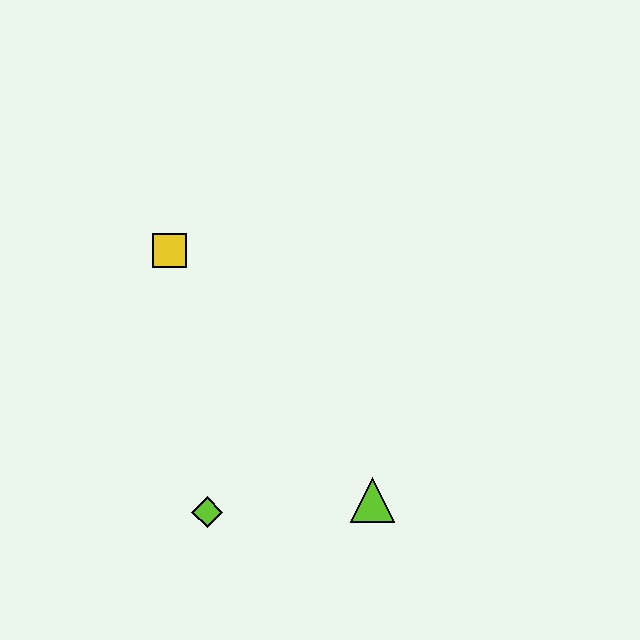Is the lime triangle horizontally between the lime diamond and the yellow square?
No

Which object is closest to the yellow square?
The lime diamond is closest to the yellow square.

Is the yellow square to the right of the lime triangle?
No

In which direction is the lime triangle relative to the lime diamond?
The lime triangle is to the right of the lime diamond.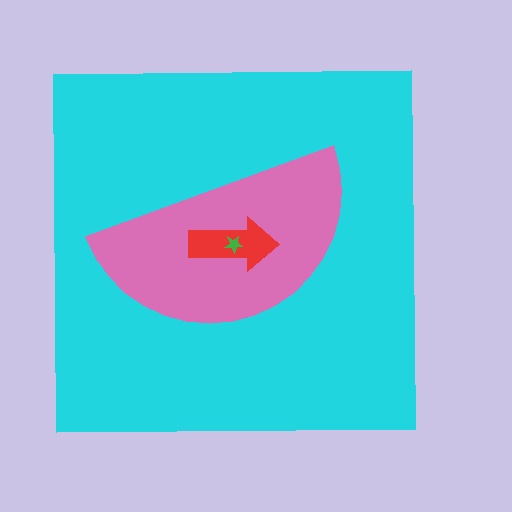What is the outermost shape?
The cyan square.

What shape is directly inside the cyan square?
The pink semicircle.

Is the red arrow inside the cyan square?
Yes.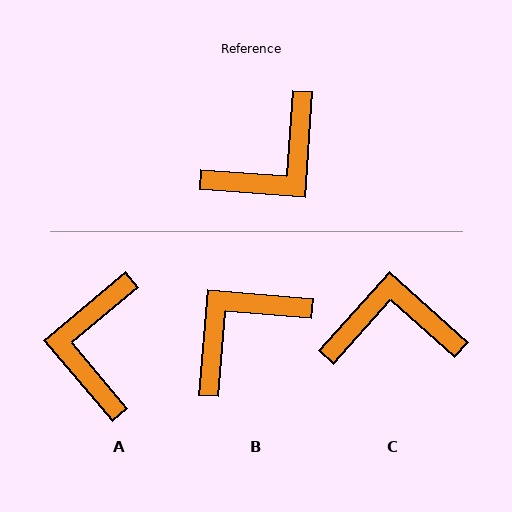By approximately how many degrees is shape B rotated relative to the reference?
Approximately 179 degrees counter-clockwise.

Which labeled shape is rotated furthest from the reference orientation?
B, about 179 degrees away.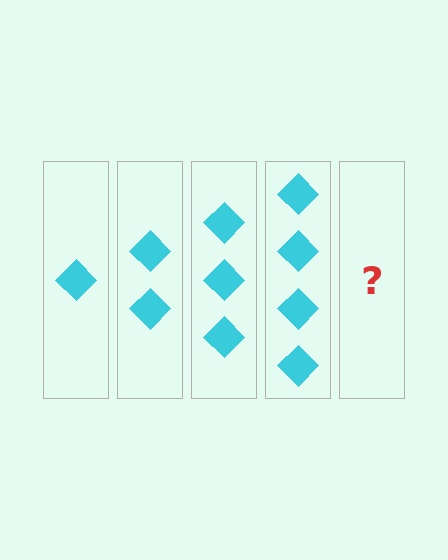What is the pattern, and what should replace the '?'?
The pattern is that each step adds one more diamond. The '?' should be 5 diamonds.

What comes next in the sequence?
The next element should be 5 diamonds.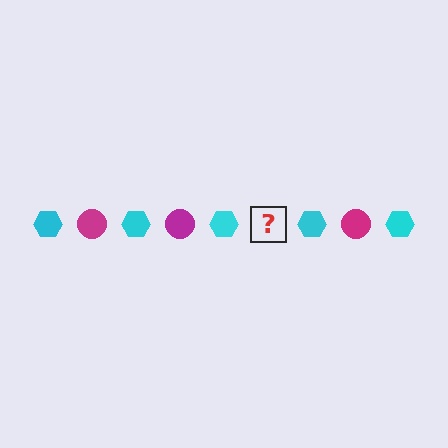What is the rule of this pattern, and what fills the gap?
The rule is that the pattern alternates between cyan hexagon and magenta circle. The gap should be filled with a magenta circle.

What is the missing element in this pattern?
The missing element is a magenta circle.